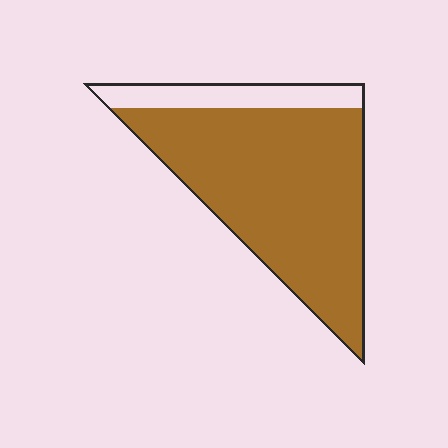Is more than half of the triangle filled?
Yes.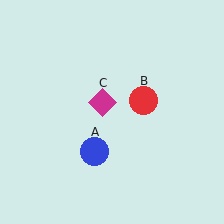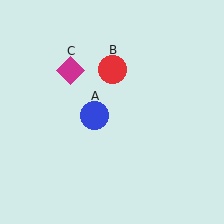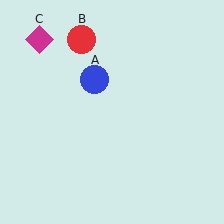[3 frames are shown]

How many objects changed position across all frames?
3 objects changed position: blue circle (object A), red circle (object B), magenta diamond (object C).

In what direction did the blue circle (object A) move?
The blue circle (object A) moved up.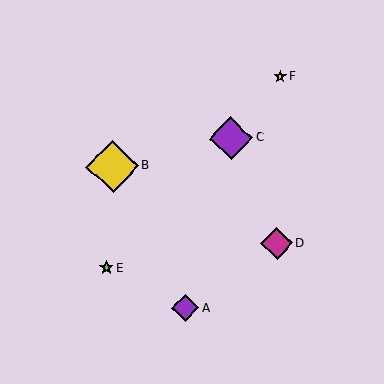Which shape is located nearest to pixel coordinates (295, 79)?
The yellow star (labeled F) at (280, 76) is nearest to that location.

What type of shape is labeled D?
Shape D is a magenta diamond.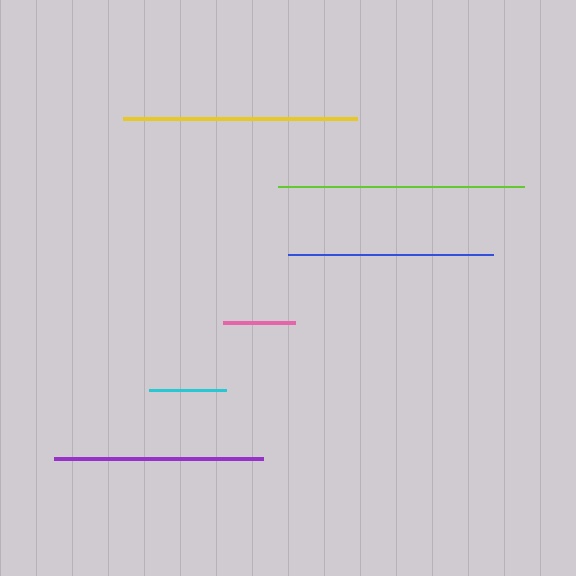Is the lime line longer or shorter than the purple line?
The lime line is longer than the purple line.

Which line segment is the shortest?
The pink line is the shortest at approximately 72 pixels.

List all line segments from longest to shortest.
From longest to shortest: lime, yellow, purple, blue, cyan, pink.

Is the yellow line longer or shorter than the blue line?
The yellow line is longer than the blue line.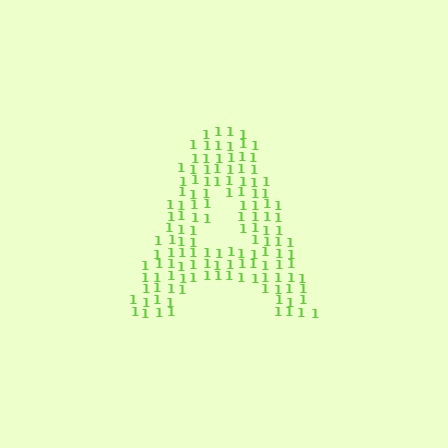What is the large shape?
The large shape is the letter A.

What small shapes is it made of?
It is made of small digit 1's.